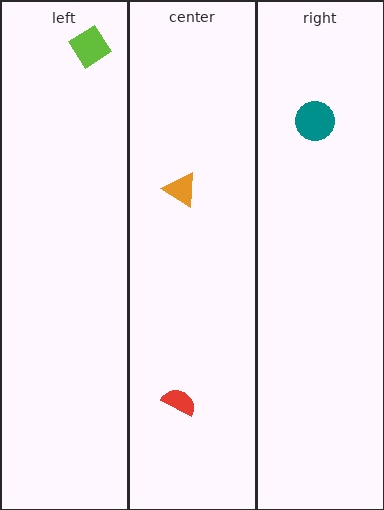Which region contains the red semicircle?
The center region.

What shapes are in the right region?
The teal circle.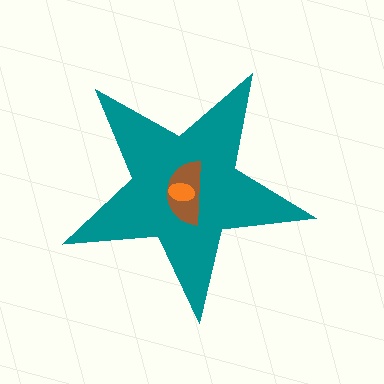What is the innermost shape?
The orange ellipse.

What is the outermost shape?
The teal star.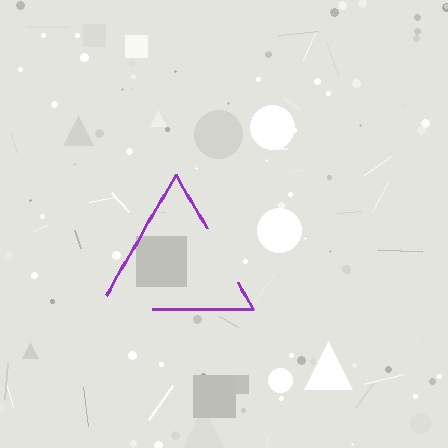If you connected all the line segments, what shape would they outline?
They would outline a triangle.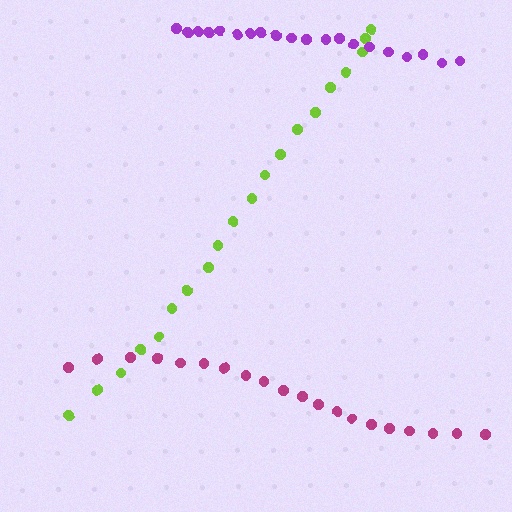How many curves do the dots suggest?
There are 3 distinct paths.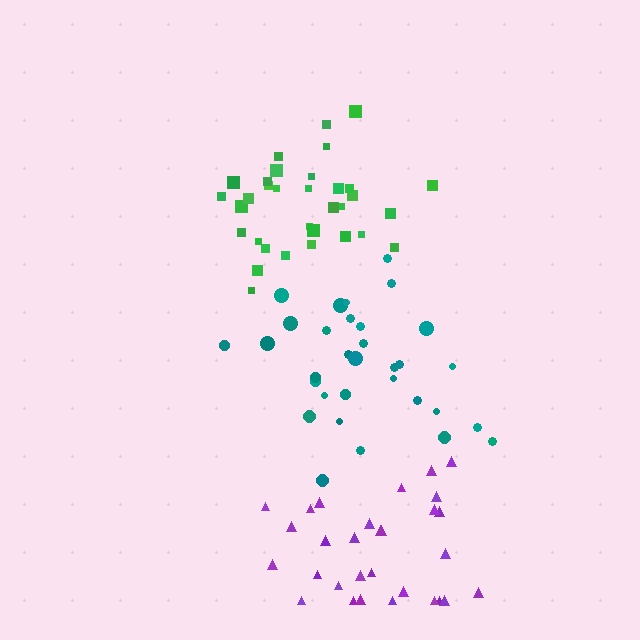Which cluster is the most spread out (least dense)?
Purple.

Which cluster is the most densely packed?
Green.